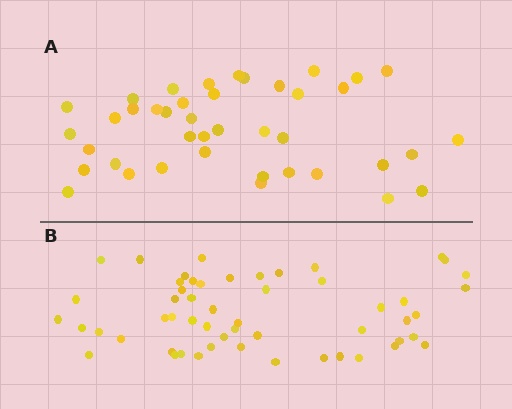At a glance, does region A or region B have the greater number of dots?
Region B (the bottom region) has more dots.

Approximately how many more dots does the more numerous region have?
Region B has approximately 15 more dots than region A.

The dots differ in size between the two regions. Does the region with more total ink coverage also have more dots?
No. Region A has more total ink coverage because its dots are larger, but region B actually contains more individual dots. Total area can be misleading — the number of items is what matters here.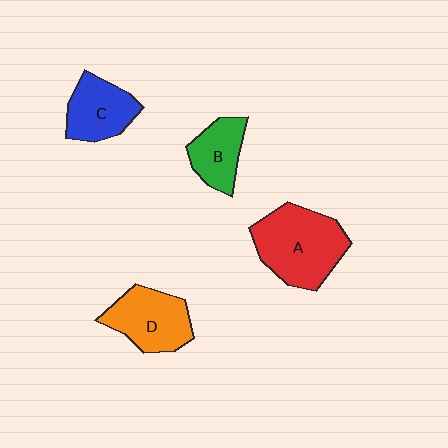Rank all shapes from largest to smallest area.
From largest to smallest: A (red), D (orange), C (blue), B (green).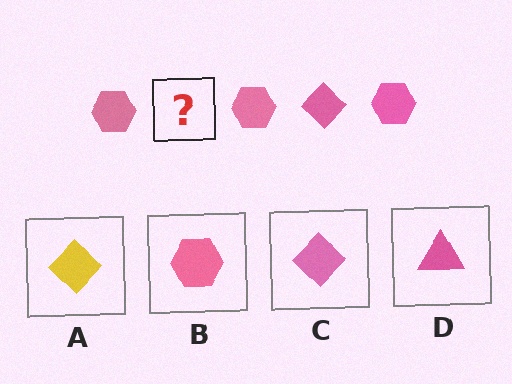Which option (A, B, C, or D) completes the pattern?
C.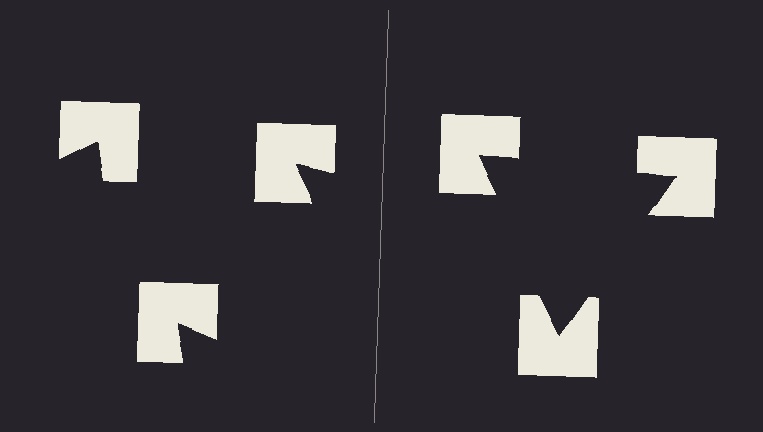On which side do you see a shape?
An illusory triangle appears on the right side. On the left side the wedge cuts are rotated, so no coherent shape forms.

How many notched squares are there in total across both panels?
6 — 3 on each side.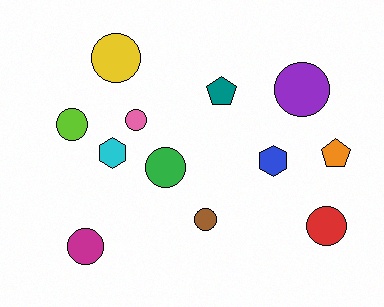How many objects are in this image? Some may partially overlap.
There are 12 objects.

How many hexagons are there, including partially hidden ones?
There are 2 hexagons.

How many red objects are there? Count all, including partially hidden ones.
There is 1 red object.